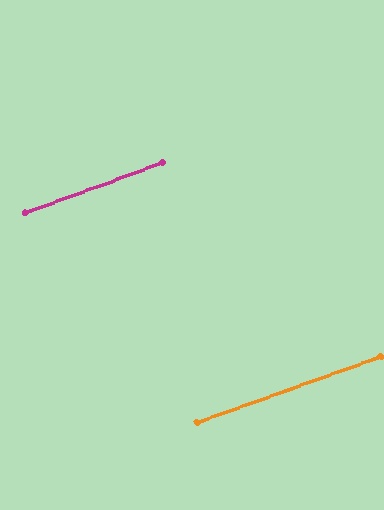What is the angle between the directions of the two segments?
Approximately 0 degrees.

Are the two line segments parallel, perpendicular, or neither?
Parallel — their directions differ by only 0.2°.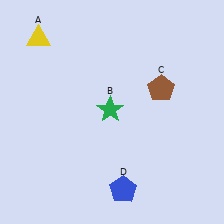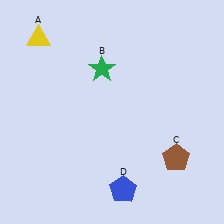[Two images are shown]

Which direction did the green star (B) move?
The green star (B) moved up.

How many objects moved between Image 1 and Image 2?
2 objects moved between the two images.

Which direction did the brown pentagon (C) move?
The brown pentagon (C) moved down.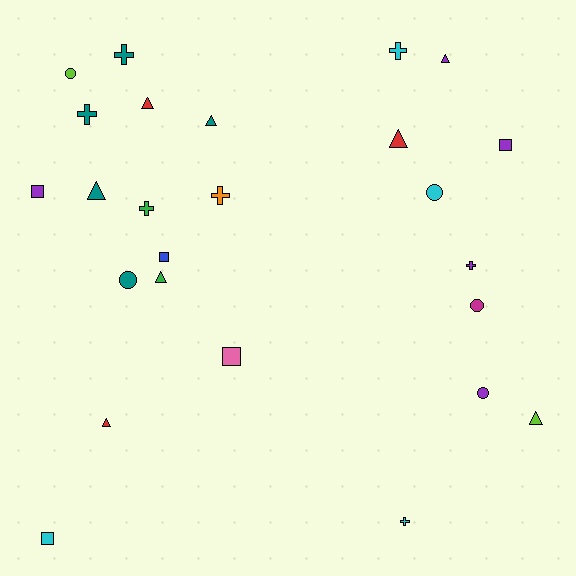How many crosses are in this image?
There are 7 crosses.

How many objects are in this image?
There are 25 objects.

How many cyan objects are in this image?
There are 4 cyan objects.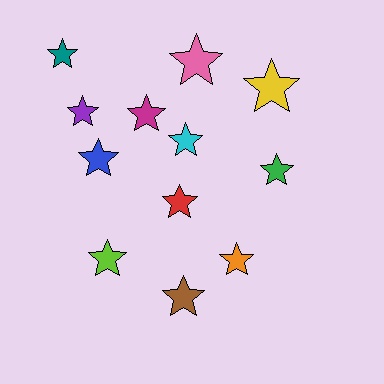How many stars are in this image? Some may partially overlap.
There are 12 stars.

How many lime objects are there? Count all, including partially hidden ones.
There is 1 lime object.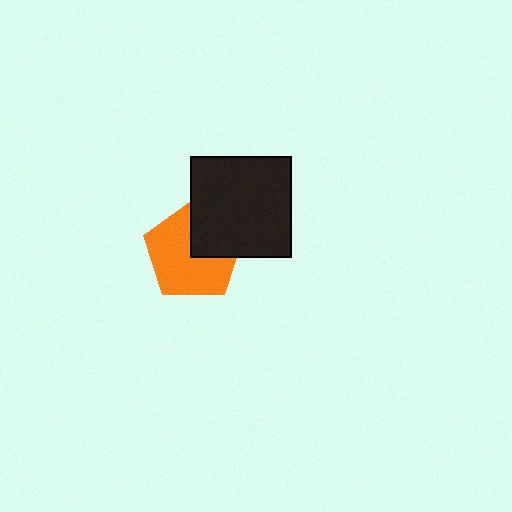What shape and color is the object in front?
The object in front is a black square.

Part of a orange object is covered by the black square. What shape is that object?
It is a pentagon.